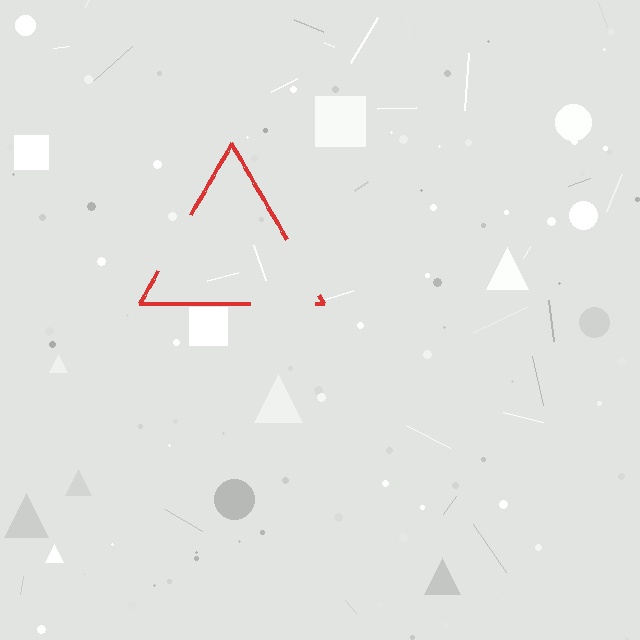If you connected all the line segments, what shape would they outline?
They would outline a triangle.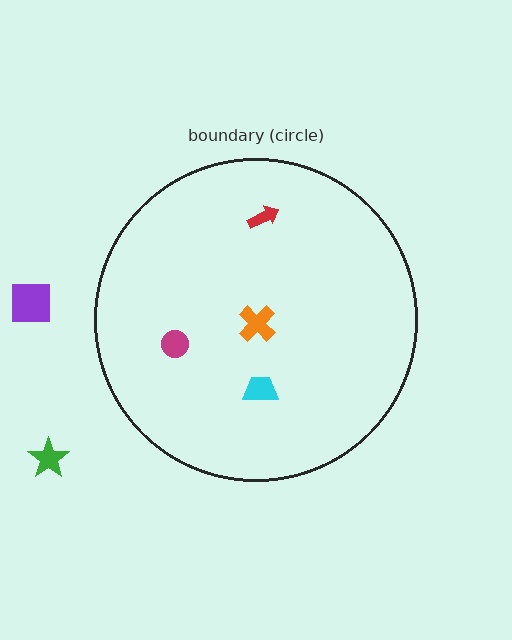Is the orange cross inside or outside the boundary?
Inside.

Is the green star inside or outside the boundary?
Outside.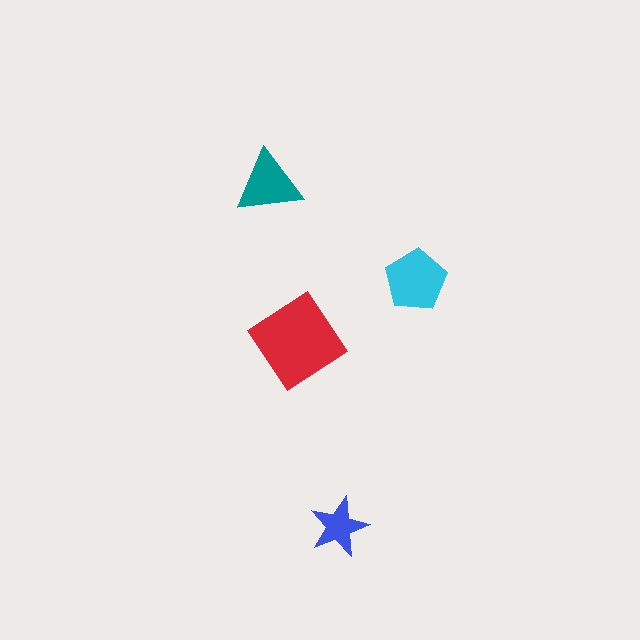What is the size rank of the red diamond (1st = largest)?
1st.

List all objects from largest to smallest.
The red diamond, the cyan pentagon, the teal triangle, the blue star.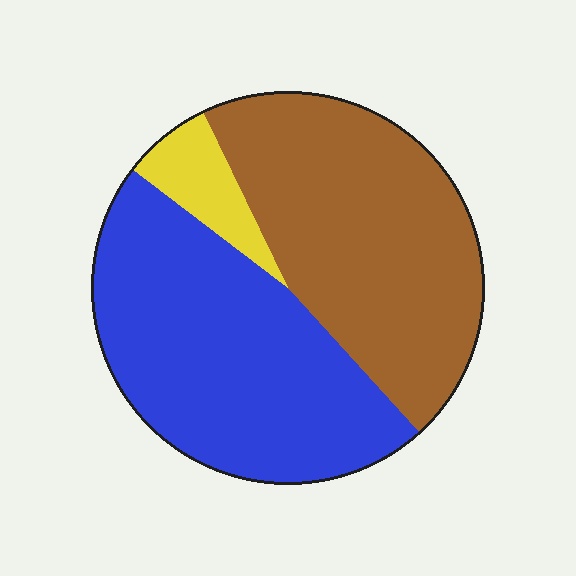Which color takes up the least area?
Yellow, at roughly 10%.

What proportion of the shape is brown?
Brown takes up between a quarter and a half of the shape.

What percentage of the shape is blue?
Blue covers 47% of the shape.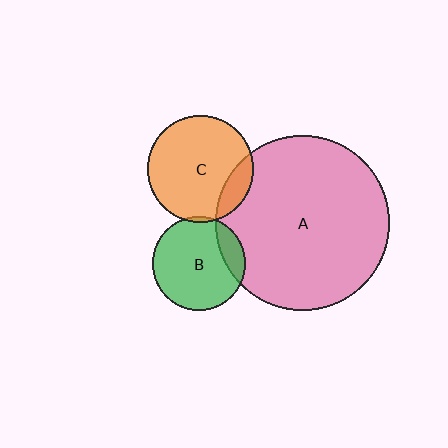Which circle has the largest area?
Circle A (pink).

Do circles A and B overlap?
Yes.